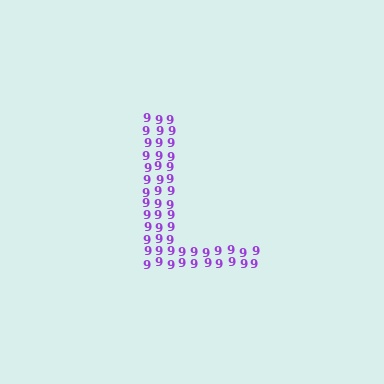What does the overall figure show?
The overall figure shows the letter L.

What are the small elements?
The small elements are digit 9's.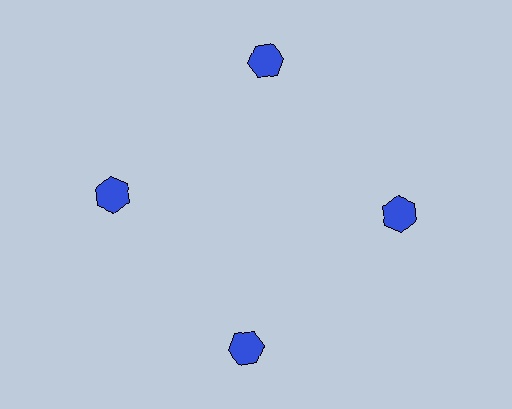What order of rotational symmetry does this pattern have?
This pattern has 4-fold rotational symmetry.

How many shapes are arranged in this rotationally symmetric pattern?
There are 4 shapes, arranged in 4 groups of 1.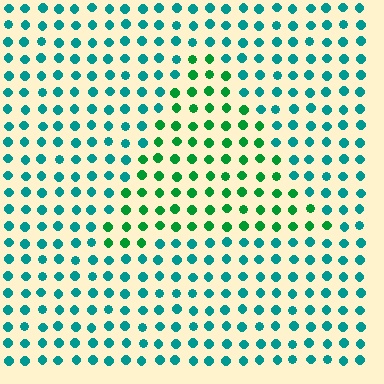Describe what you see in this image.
The image is filled with small teal elements in a uniform arrangement. A triangle-shaped region is visible where the elements are tinted to a slightly different hue, forming a subtle color boundary.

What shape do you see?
I see a triangle.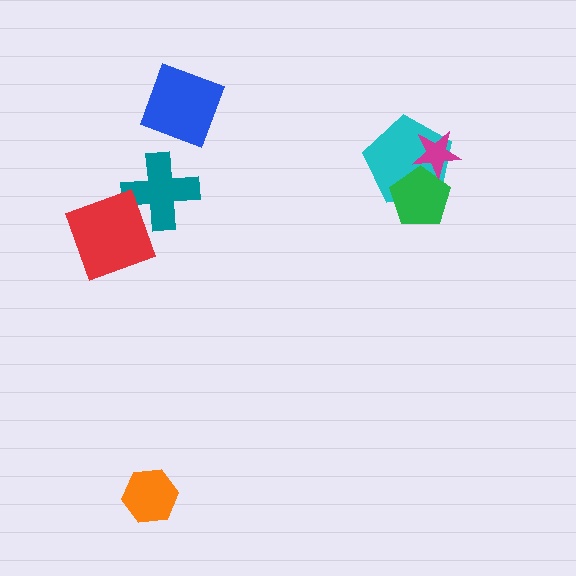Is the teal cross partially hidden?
Yes, it is partially covered by another shape.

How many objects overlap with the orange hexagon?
0 objects overlap with the orange hexagon.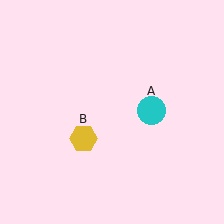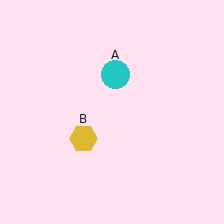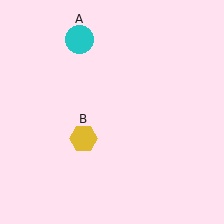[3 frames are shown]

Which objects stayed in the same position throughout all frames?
Yellow hexagon (object B) remained stationary.